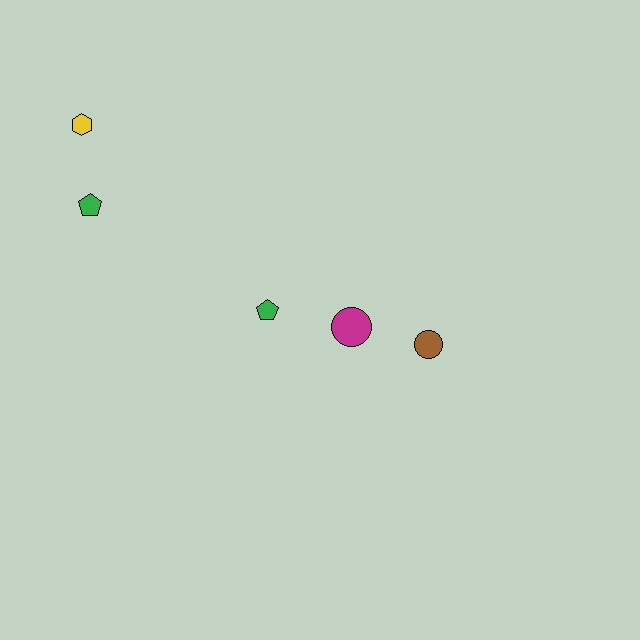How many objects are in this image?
There are 5 objects.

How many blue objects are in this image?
There are no blue objects.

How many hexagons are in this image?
There is 1 hexagon.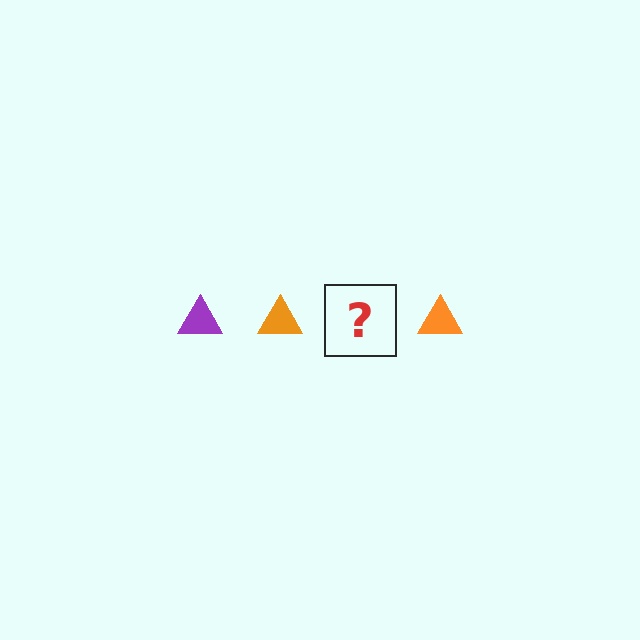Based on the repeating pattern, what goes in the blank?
The blank should be a purple triangle.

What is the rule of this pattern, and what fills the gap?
The rule is that the pattern cycles through purple, orange triangles. The gap should be filled with a purple triangle.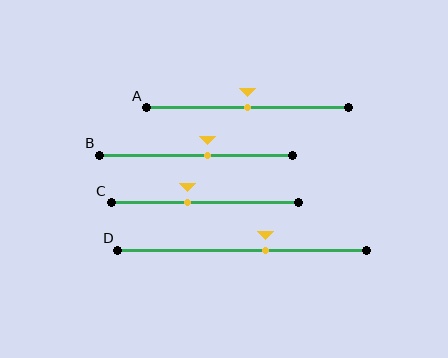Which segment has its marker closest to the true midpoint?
Segment A has its marker closest to the true midpoint.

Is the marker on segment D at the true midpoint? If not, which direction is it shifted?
No, the marker on segment D is shifted to the right by about 10% of the segment length.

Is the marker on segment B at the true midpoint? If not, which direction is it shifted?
No, the marker on segment B is shifted to the right by about 6% of the segment length.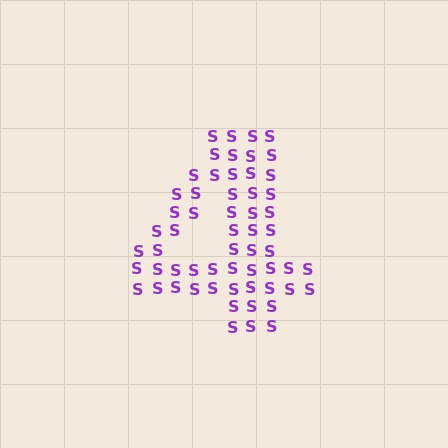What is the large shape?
The large shape is the digit 4.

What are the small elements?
The small elements are letter S's.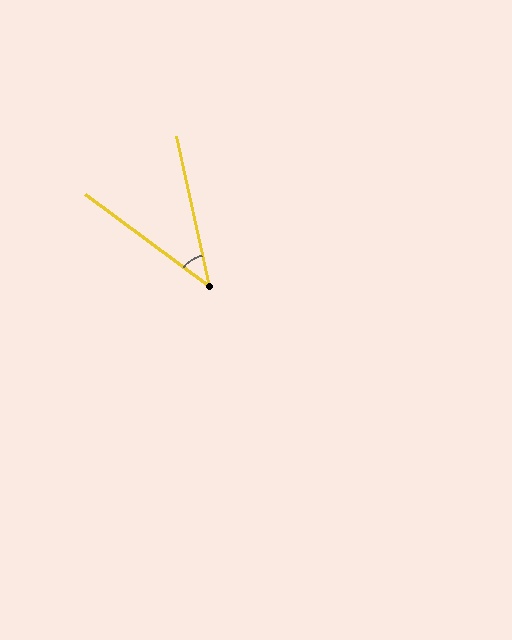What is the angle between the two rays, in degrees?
Approximately 41 degrees.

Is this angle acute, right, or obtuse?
It is acute.